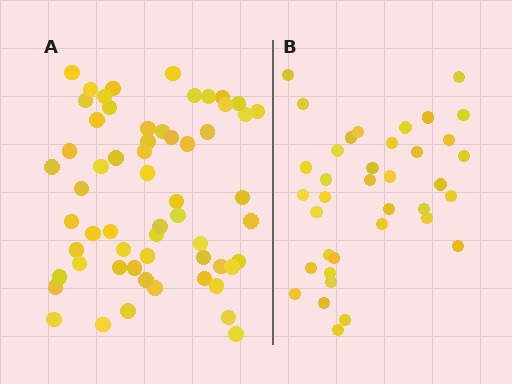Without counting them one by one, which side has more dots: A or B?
Region A (the left region) has more dots.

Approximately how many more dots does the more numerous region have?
Region A has approximately 20 more dots than region B.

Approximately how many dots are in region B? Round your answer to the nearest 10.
About 40 dots. (The exact count is 37, which rounds to 40.)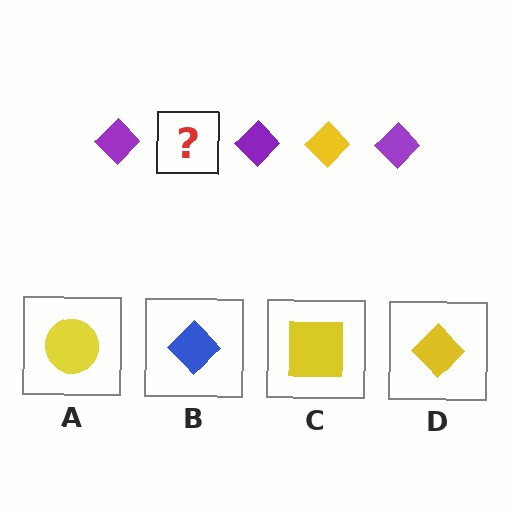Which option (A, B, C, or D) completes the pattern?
D.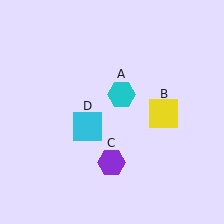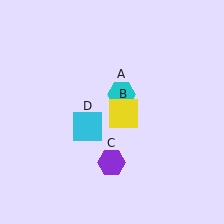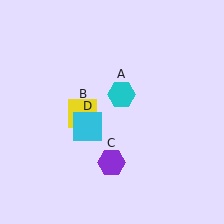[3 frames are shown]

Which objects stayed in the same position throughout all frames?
Cyan hexagon (object A) and purple hexagon (object C) and cyan square (object D) remained stationary.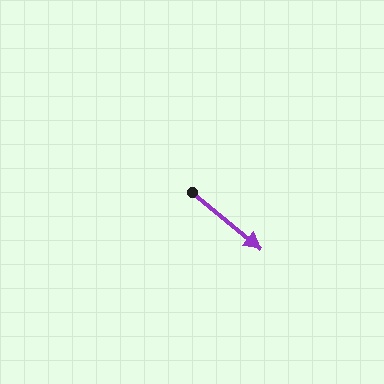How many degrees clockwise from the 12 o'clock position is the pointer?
Approximately 129 degrees.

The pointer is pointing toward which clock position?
Roughly 4 o'clock.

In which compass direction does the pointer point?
Southeast.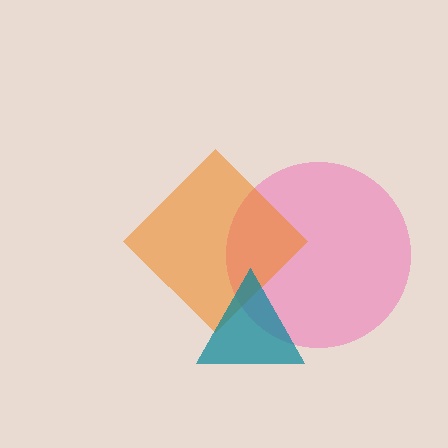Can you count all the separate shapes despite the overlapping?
Yes, there are 3 separate shapes.